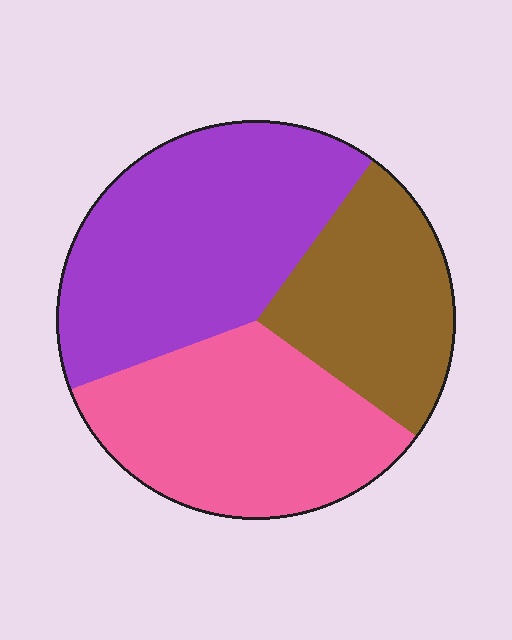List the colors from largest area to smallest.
From largest to smallest: purple, pink, brown.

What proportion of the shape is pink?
Pink covers about 35% of the shape.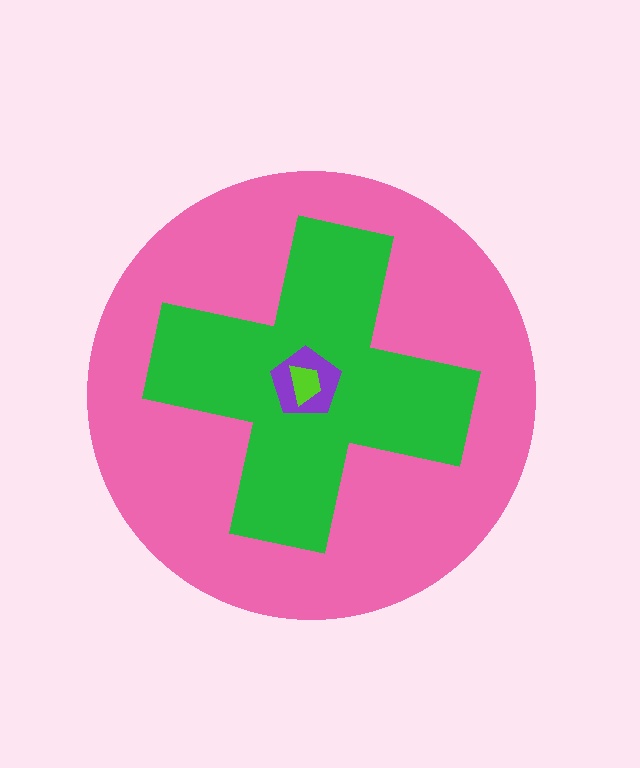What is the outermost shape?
The pink circle.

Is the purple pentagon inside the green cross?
Yes.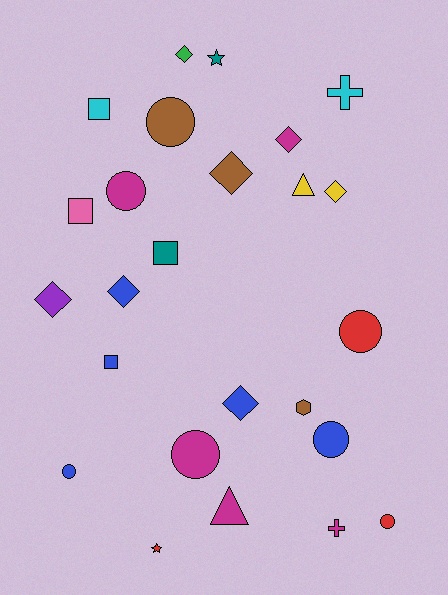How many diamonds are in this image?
There are 7 diamonds.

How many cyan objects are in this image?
There are 2 cyan objects.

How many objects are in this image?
There are 25 objects.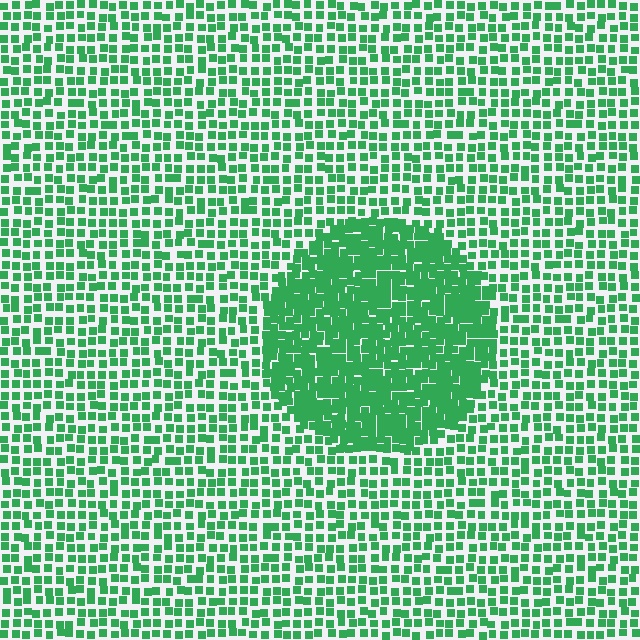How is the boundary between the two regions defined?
The boundary is defined by a change in element density (approximately 2.1x ratio). All elements are the same color, size, and shape.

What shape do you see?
I see a circle.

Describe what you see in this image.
The image contains small green elements arranged at two different densities. A circle-shaped region is visible where the elements are more densely packed than the surrounding area.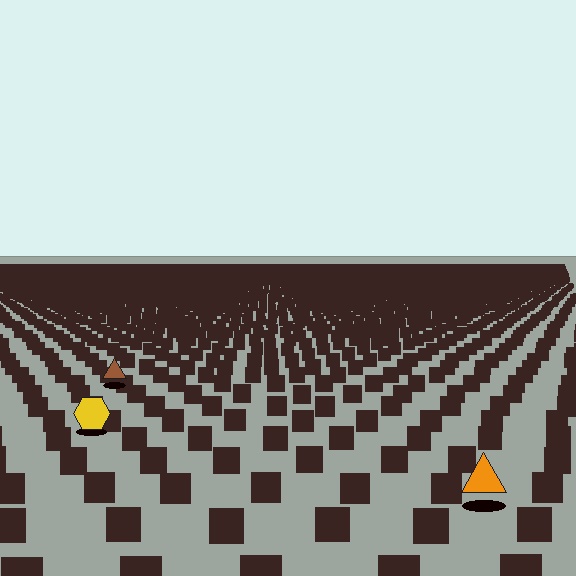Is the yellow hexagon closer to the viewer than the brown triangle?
Yes. The yellow hexagon is closer — you can tell from the texture gradient: the ground texture is coarser near it.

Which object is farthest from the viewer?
The brown triangle is farthest from the viewer. It appears smaller and the ground texture around it is denser.